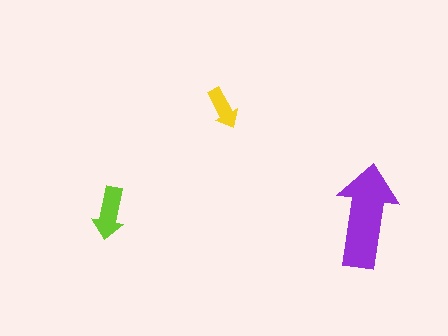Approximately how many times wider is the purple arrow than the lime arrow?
About 2 times wider.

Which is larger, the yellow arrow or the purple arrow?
The purple one.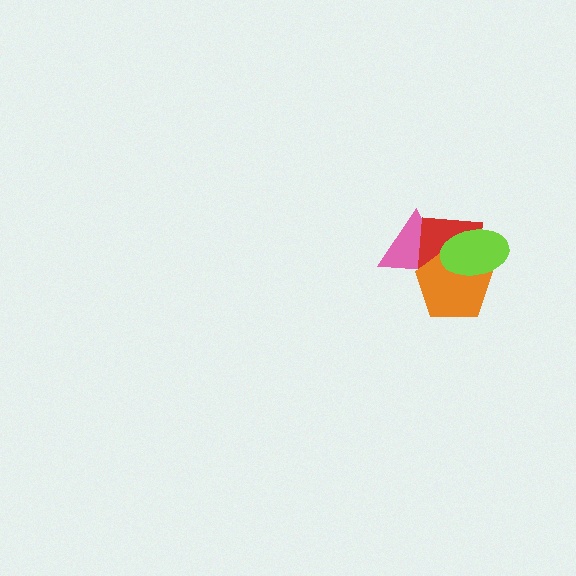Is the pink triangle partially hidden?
Yes, it is partially covered by another shape.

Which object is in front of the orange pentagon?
The lime ellipse is in front of the orange pentagon.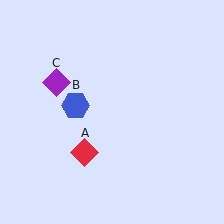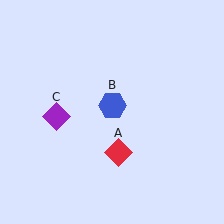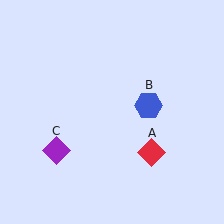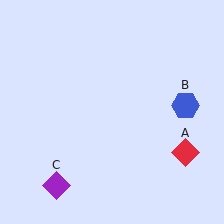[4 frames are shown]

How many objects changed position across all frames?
3 objects changed position: red diamond (object A), blue hexagon (object B), purple diamond (object C).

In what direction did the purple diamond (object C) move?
The purple diamond (object C) moved down.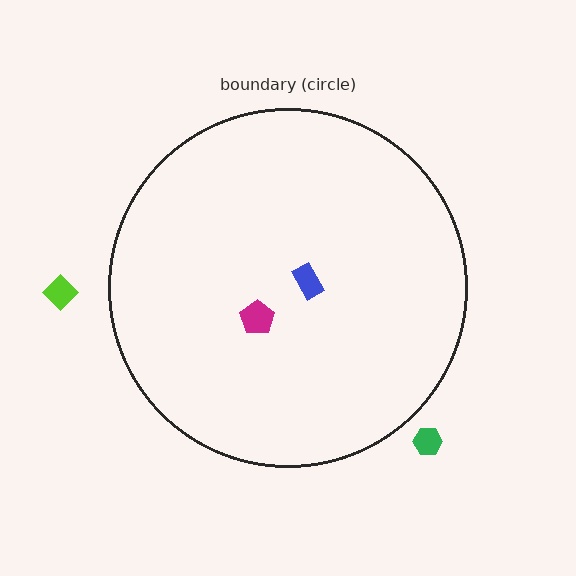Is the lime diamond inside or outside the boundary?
Outside.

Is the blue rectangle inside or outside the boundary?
Inside.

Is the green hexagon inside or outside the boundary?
Outside.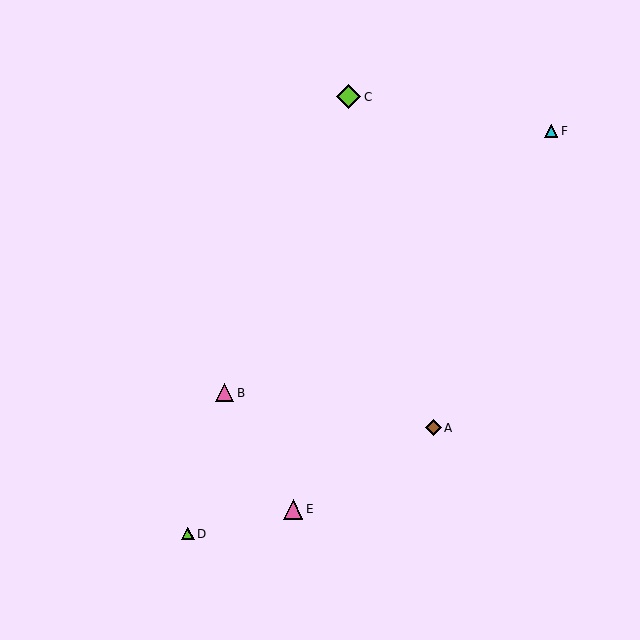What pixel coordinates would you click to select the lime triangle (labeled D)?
Click at (188, 534) to select the lime triangle D.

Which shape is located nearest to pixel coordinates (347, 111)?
The lime diamond (labeled C) at (349, 97) is nearest to that location.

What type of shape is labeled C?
Shape C is a lime diamond.